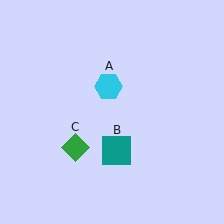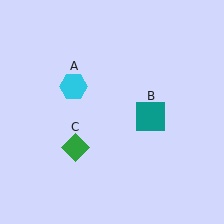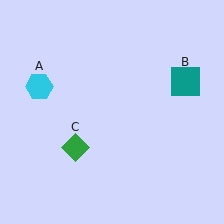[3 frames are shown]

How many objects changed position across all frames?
2 objects changed position: cyan hexagon (object A), teal square (object B).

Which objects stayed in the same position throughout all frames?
Green diamond (object C) remained stationary.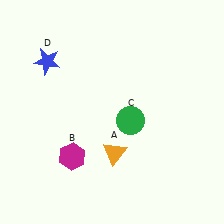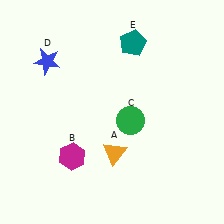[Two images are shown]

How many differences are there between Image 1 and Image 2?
There is 1 difference between the two images.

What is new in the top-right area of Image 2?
A teal pentagon (E) was added in the top-right area of Image 2.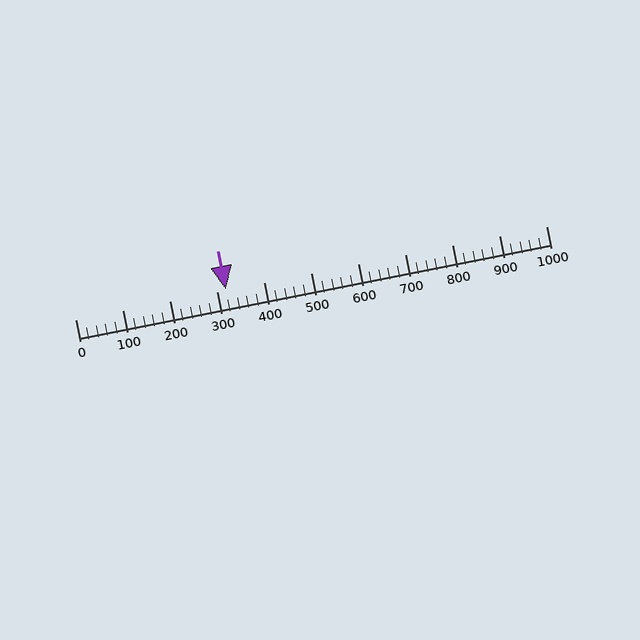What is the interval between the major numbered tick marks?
The major tick marks are spaced 100 units apart.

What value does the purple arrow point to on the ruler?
The purple arrow points to approximately 320.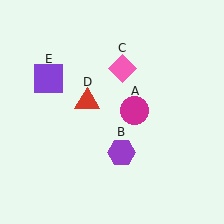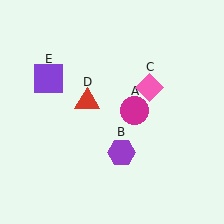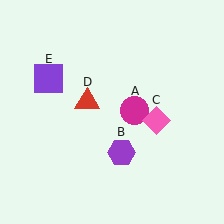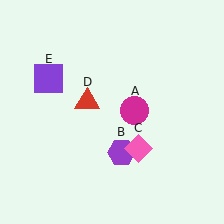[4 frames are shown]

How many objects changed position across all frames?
1 object changed position: pink diamond (object C).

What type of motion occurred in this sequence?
The pink diamond (object C) rotated clockwise around the center of the scene.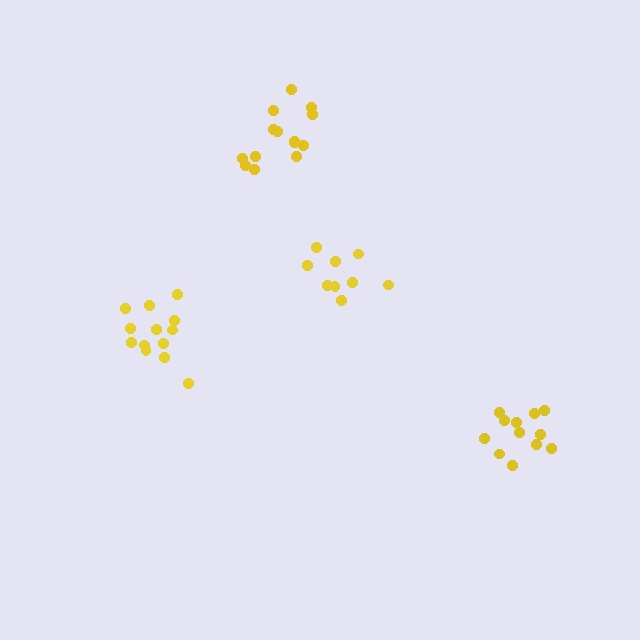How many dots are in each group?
Group 1: 13 dots, Group 2: 12 dots, Group 3: 10 dots, Group 4: 14 dots (49 total).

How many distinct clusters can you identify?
There are 4 distinct clusters.